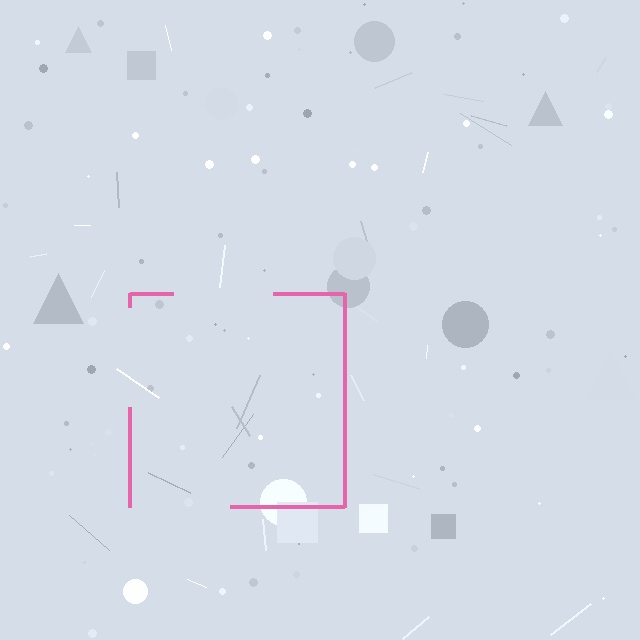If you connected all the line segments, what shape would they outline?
They would outline a square.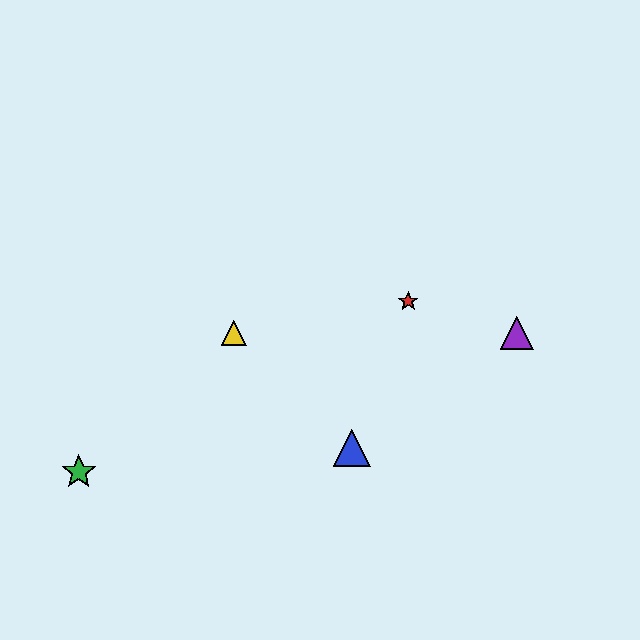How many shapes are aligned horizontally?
2 shapes (the yellow triangle, the purple triangle) are aligned horizontally.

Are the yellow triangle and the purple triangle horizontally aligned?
Yes, both are at y≈333.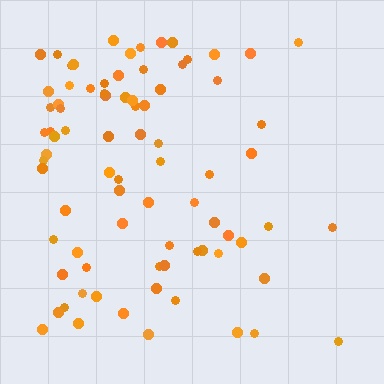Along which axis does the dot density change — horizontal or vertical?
Horizontal.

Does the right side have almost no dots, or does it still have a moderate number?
Still a moderate number, just noticeably fewer than the left.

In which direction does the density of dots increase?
From right to left, with the left side densest.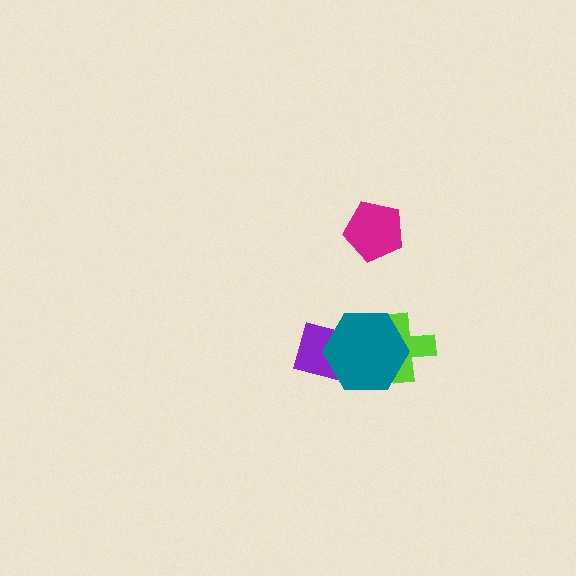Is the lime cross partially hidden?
Yes, it is partially covered by another shape.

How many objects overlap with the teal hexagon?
2 objects overlap with the teal hexagon.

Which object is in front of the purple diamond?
The teal hexagon is in front of the purple diamond.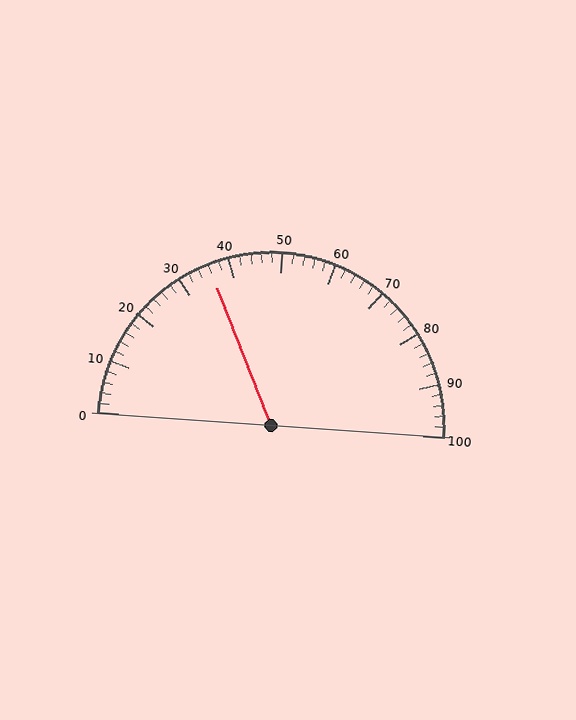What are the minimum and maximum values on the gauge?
The gauge ranges from 0 to 100.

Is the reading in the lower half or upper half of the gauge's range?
The reading is in the lower half of the range (0 to 100).